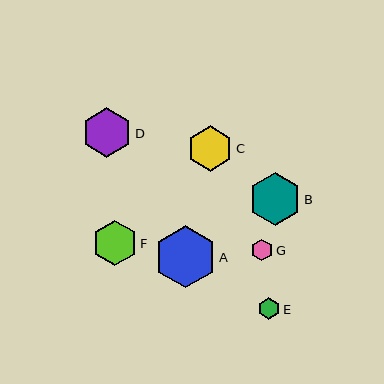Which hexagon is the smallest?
Hexagon G is the smallest with a size of approximately 21 pixels.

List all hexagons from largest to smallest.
From largest to smallest: A, B, D, C, F, E, G.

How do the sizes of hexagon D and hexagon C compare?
Hexagon D and hexagon C are approximately the same size.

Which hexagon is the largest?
Hexagon A is the largest with a size of approximately 62 pixels.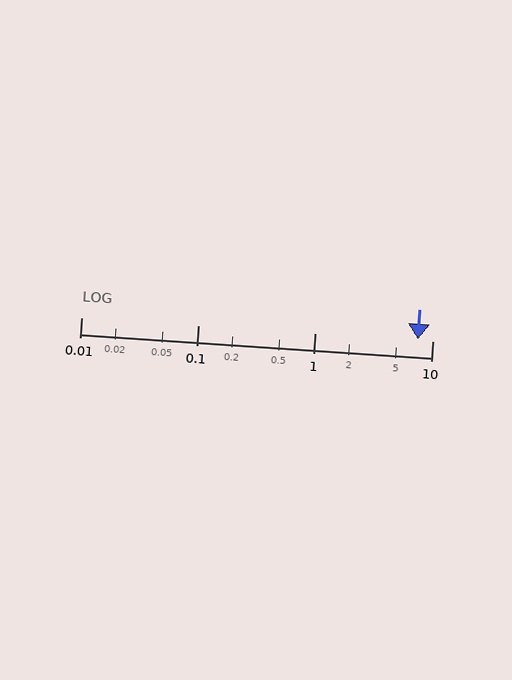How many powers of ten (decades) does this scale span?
The scale spans 3 decades, from 0.01 to 10.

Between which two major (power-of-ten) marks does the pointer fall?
The pointer is between 1 and 10.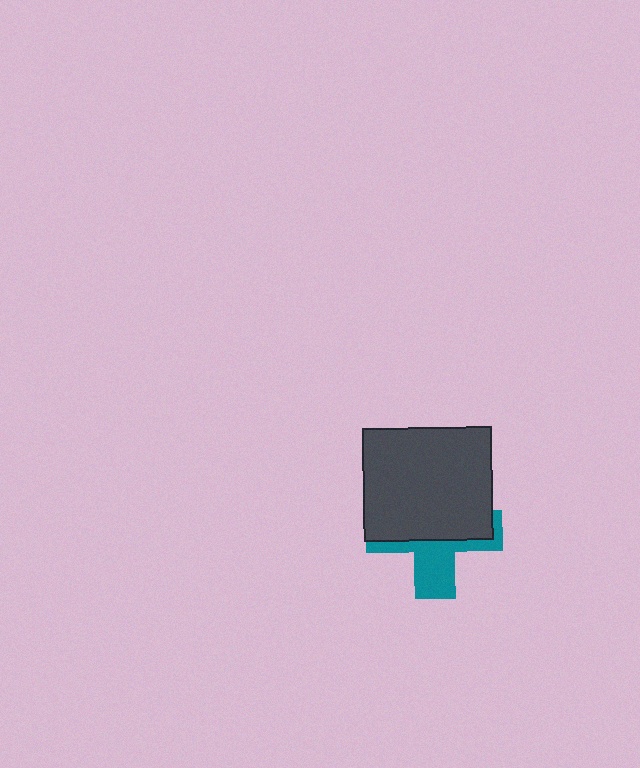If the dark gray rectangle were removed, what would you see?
You would see the complete teal cross.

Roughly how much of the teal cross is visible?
A small part of it is visible (roughly 38%).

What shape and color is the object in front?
The object in front is a dark gray rectangle.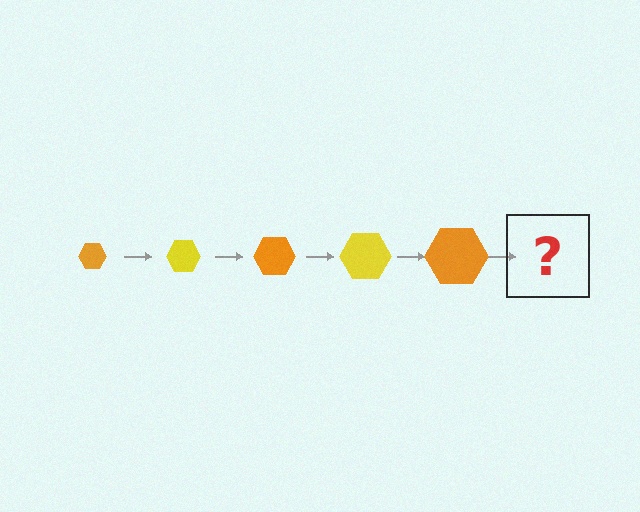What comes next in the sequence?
The next element should be a yellow hexagon, larger than the previous one.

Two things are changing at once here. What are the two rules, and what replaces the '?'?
The two rules are that the hexagon grows larger each step and the color cycles through orange and yellow. The '?' should be a yellow hexagon, larger than the previous one.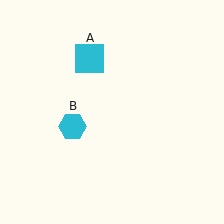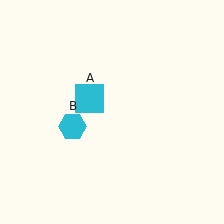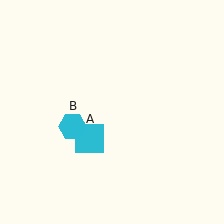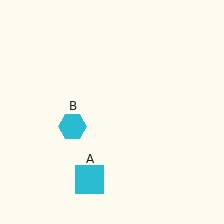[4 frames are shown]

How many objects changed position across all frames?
1 object changed position: cyan square (object A).